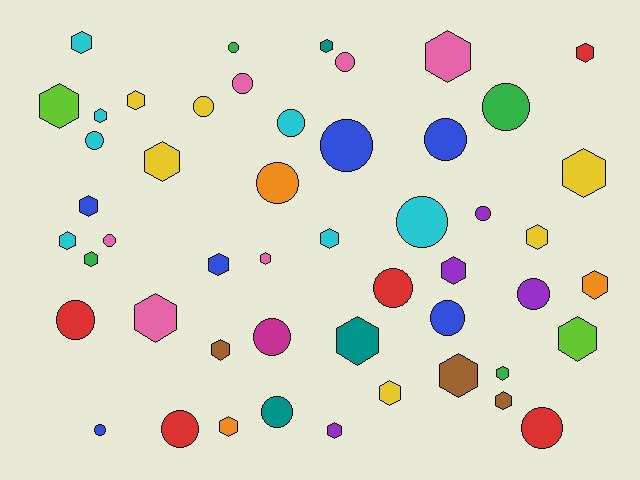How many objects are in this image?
There are 50 objects.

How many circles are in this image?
There are 22 circles.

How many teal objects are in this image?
There are 3 teal objects.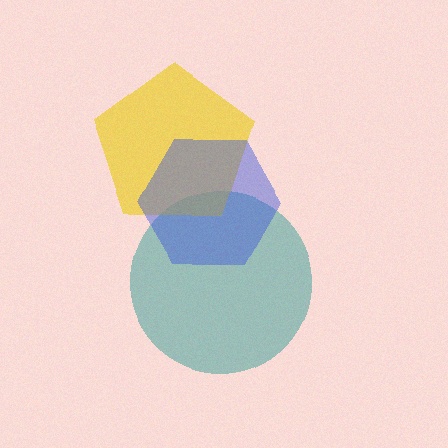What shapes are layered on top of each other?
The layered shapes are: a teal circle, a yellow pentagon, a blue hexagon.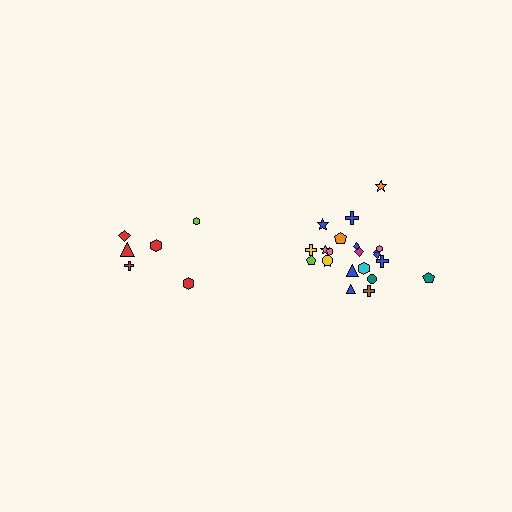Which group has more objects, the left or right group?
The right group.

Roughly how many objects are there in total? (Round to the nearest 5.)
Roughly 30 objects in total.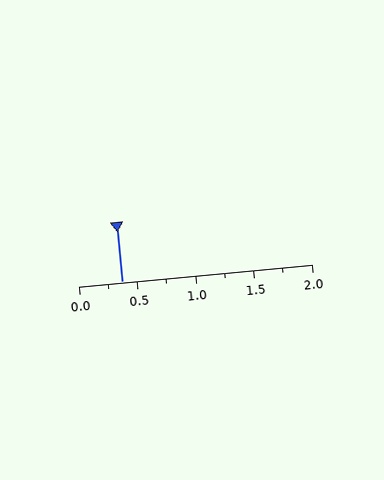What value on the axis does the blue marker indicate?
The marker indicates approximately 0.38.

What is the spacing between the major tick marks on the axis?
The major ticks are spaced 0.5 apart.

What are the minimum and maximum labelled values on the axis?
The axis runs from 0.0 to 2.0.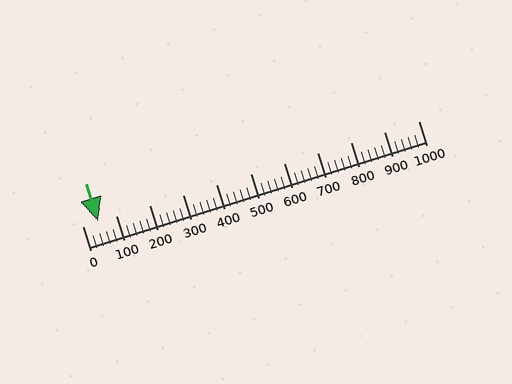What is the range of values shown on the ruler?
The ruler shows values from 0 to 1000.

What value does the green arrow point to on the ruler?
The green arrow points to approximately 46.